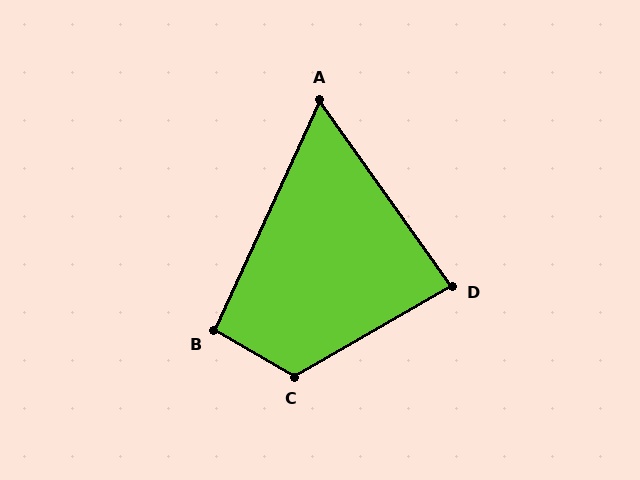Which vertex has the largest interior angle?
C, at approximately 120 degrees.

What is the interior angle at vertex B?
Approximately 95 degrees (obtuse).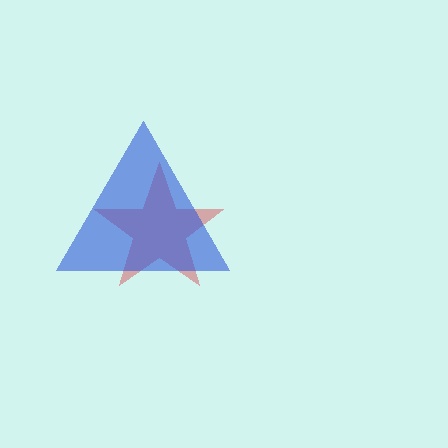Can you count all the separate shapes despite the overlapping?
Yes, there are 2 separate shapes.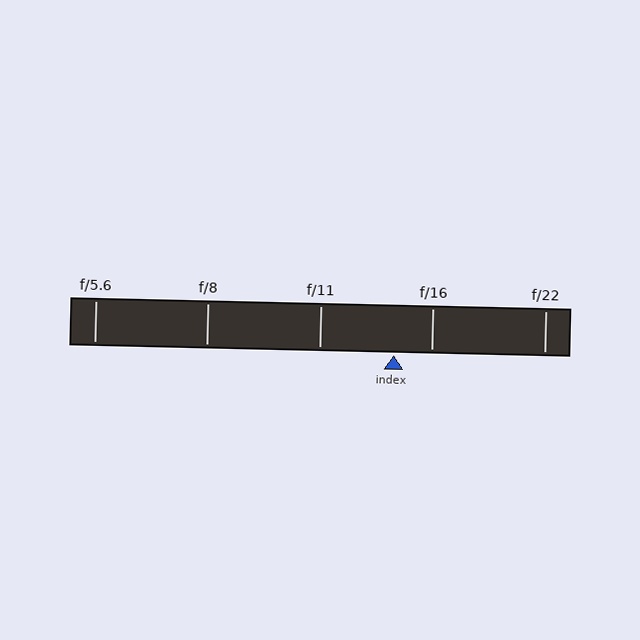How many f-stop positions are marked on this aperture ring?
There are 5 f-stop positions marked.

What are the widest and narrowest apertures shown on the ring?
The widest aperture shown is f/5.6 and the narrowest is f/22.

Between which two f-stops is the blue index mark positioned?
The index mark is between f/11 and f/16.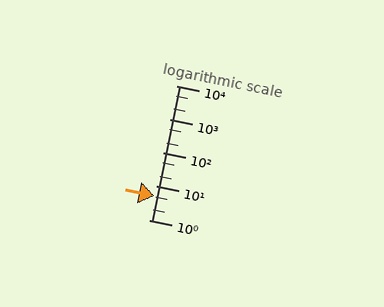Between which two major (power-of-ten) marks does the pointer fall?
The pointer is between 1 and 10.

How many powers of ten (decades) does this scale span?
The scale spans 4 decades, from 1 to 10000.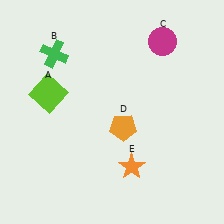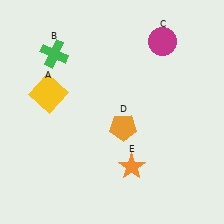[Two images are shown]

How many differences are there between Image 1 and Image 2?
There is 1 difference between the two images.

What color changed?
The square (A) changed from lime in Image 1 to yellow in Image 2.